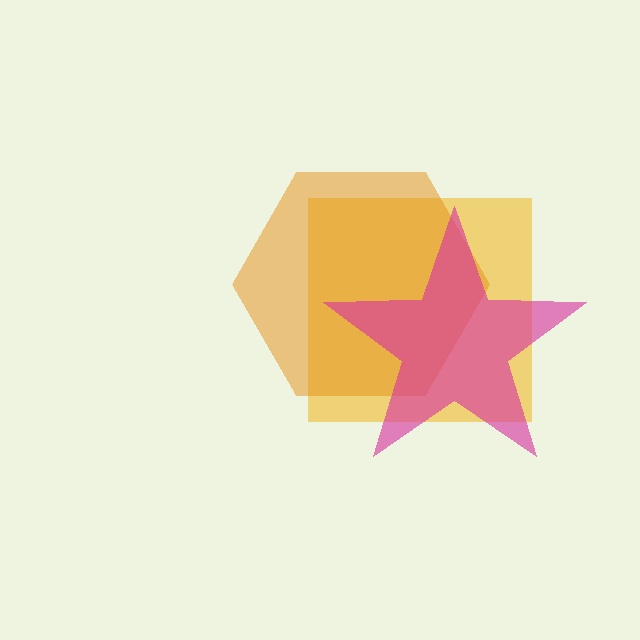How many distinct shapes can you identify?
There are 3 distinct shapes: a yellow square, an orange hexagon, a magenta star.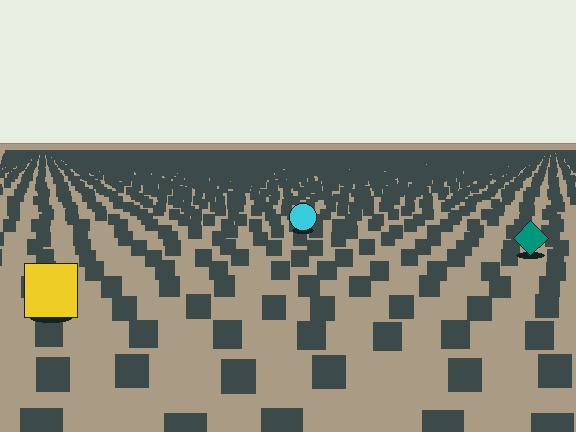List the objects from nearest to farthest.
From nearest to farthest: the yellow square, the teal diamond, the cyan circle.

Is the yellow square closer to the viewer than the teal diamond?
Yes. The yellow square is closer — you can tell from the texture gradient: the ground texture is coarser near it.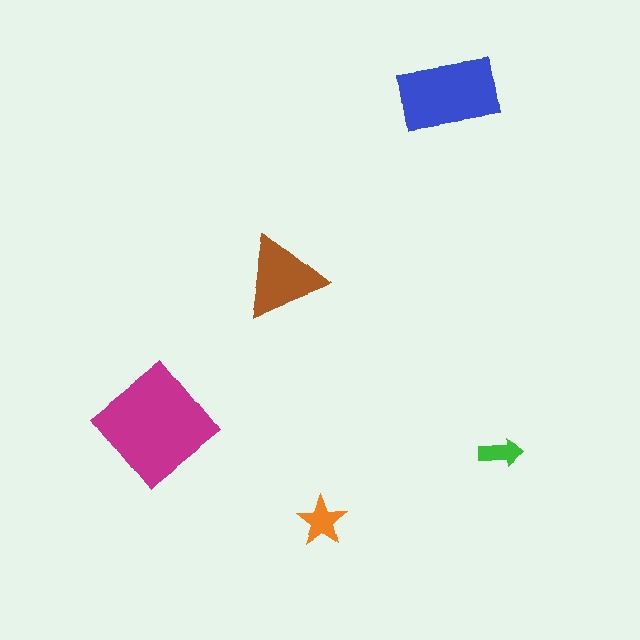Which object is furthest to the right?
The green arrow is rightmost.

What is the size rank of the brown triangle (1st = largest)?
3rd.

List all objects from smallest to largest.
The green arrow, the orange star, the brown triangle, the blue rectangle, the magenta diamond.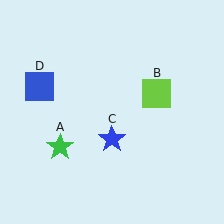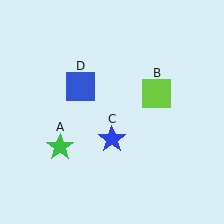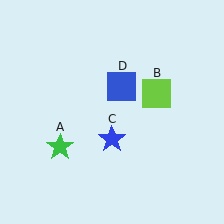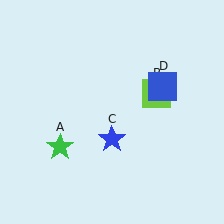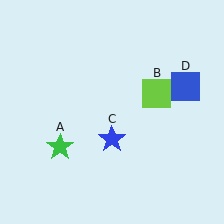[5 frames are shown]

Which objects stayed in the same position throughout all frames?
Green star (object A) and lime square (object B) and blue star (object C) remained stationary.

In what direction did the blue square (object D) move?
The blue square (object D) moved right.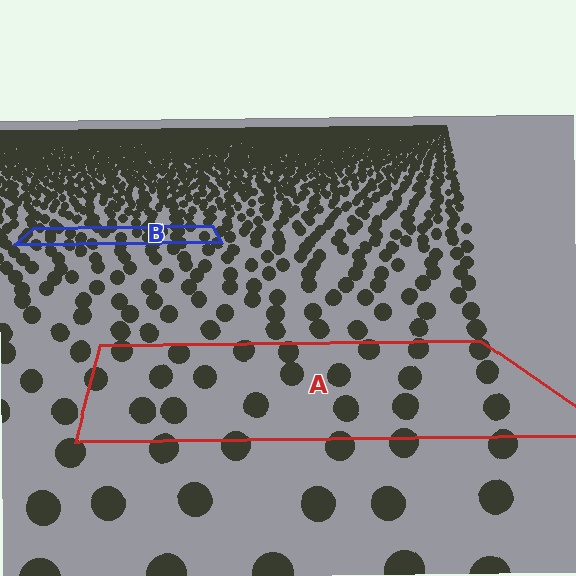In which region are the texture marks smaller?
The texture marks are smaller in region B, because it is farther away.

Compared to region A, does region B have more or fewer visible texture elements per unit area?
Region B has more texture elements per unit area — they are packed more densely because it is farther away.